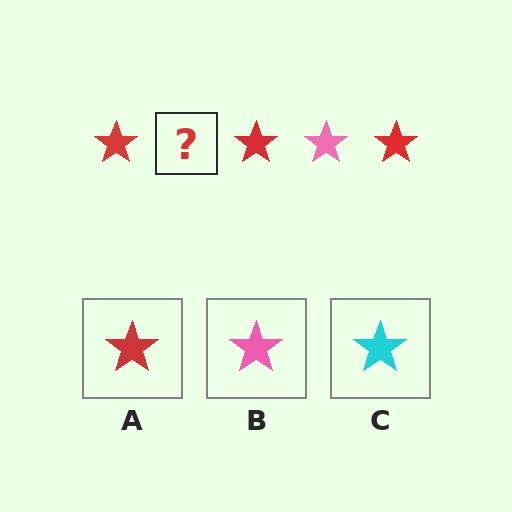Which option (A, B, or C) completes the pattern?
B.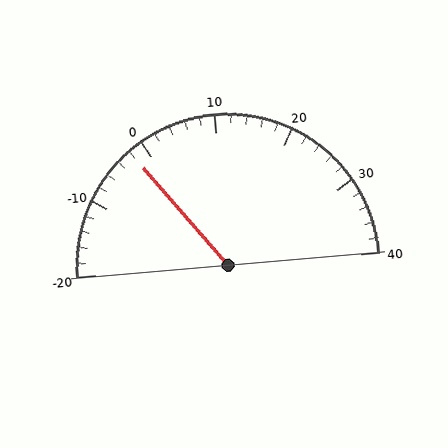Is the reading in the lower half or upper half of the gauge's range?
The reading is in the lower half of the range (-20 to 40).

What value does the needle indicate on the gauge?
The needle indicates approximately -2.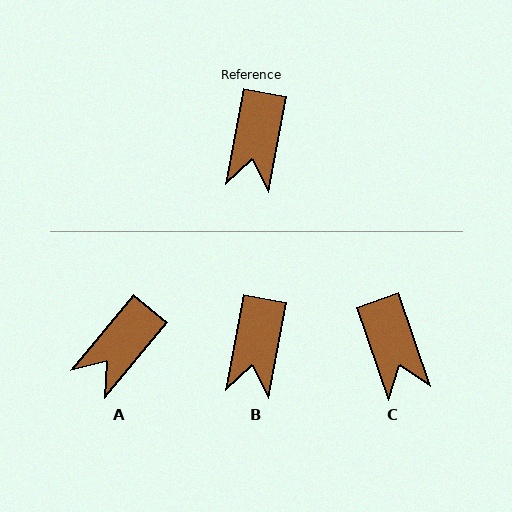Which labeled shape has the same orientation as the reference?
B.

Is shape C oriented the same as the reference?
No, it is off by about 29 degrees.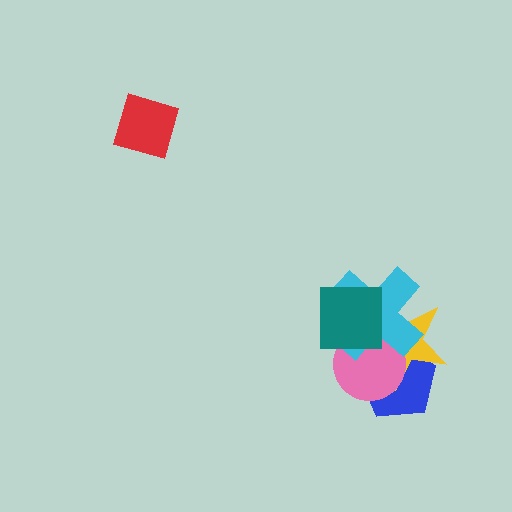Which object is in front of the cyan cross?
The teal square is in front of the cyan cross.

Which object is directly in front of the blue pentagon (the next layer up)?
The yellow star is directly in front of the blue pentagon.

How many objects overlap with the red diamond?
0 objects overlap with the red diamond.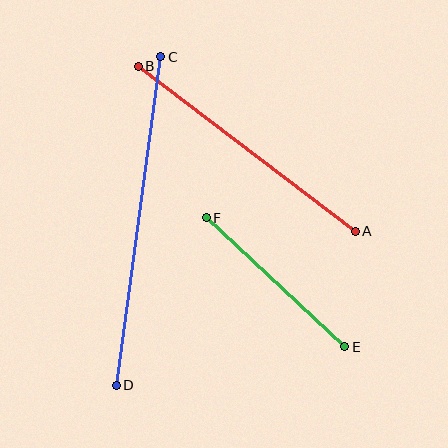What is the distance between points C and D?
The distance is approximately 331 pixels.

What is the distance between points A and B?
The distance is approximately 273 pixels.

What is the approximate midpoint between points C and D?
The midpoint is at approximately (139, 221) pixels.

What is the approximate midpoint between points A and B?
The midpoint is at approximately (247, 149) pixels.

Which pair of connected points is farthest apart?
Points C and D are farthest apart.